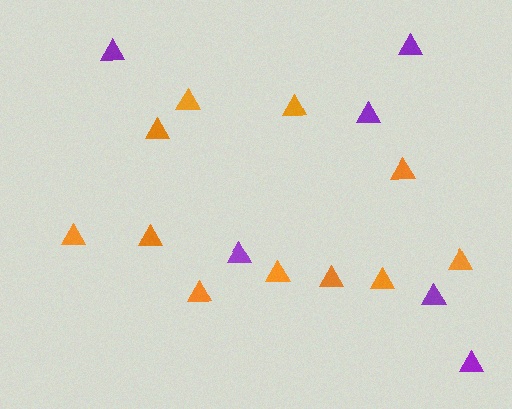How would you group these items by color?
There are 2 groups: one group of purple triangles (6) and one group of orange triangles (11).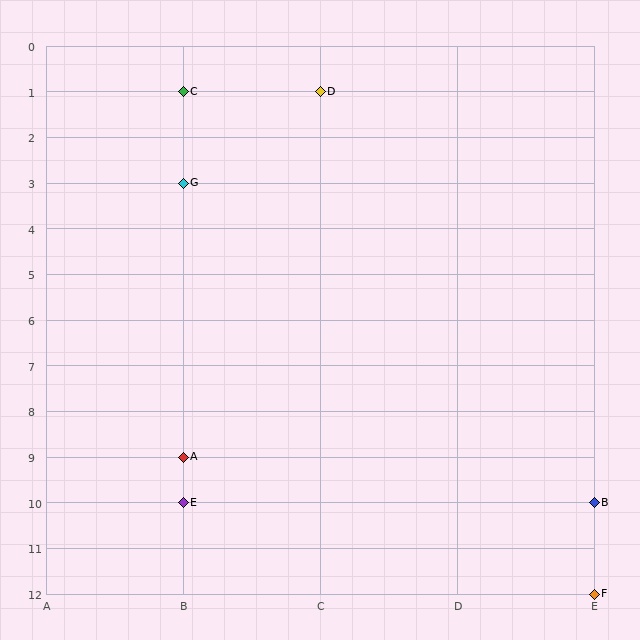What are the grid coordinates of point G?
Point G is at grid coordinates (B, 3).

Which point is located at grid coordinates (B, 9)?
Point A is at (B, 9).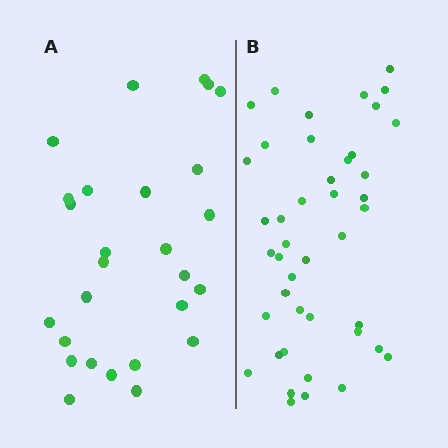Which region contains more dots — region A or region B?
Region B (the right region) has more dots.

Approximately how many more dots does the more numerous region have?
Region B has approximately 15 more dots than region A.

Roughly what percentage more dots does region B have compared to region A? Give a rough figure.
About 60% more.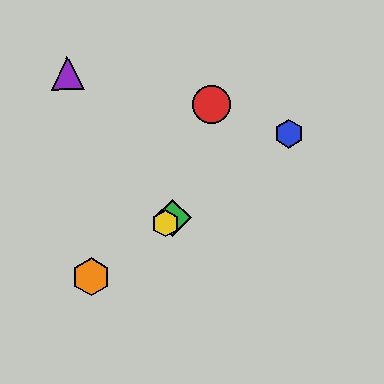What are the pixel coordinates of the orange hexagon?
The orange hexagon is at (91, 277).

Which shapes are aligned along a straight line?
The blue hexagon, the green diamond, the yellow hexagon, the orange hexagon are aligned along a straight line.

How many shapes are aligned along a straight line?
4 shapes (the blue hexagon, the green diamond, the yellow hexagon, the orange hexagon) are aligned along a straight line.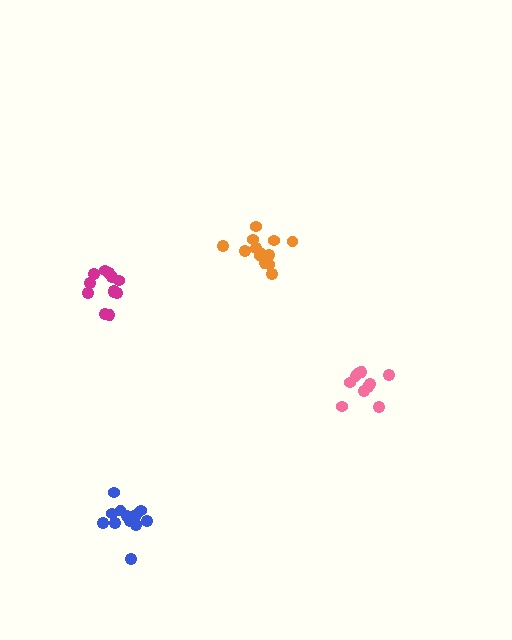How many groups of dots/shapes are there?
There are 4 groups.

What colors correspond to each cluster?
The clusters are colored: pink, blue, magenta, orange.